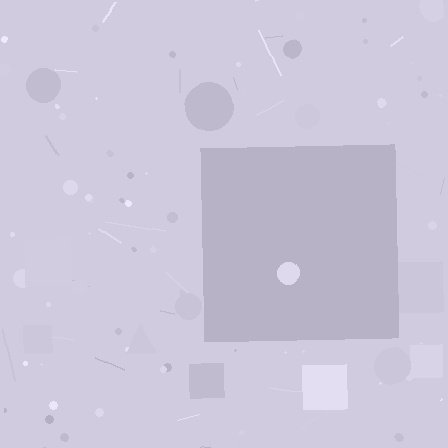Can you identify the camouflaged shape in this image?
The camouflaged shape is a square.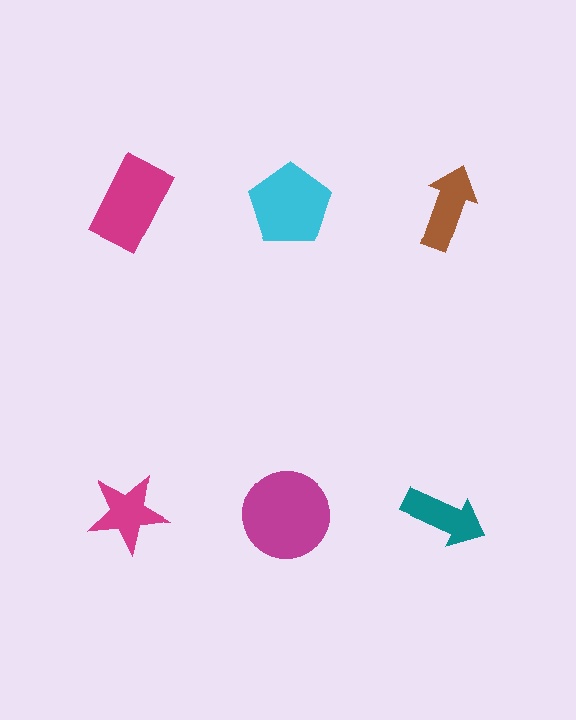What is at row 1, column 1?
A magenta rectangle.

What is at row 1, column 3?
A brown arrow.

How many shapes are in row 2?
3 shapes.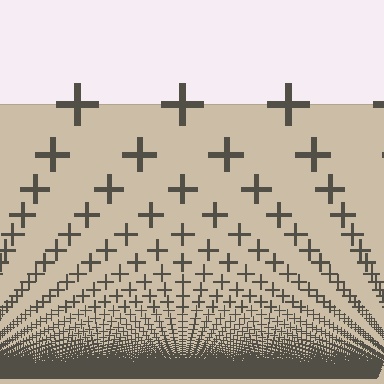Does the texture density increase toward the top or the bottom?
Density increases toward the bottom.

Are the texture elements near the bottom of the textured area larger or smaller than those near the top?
Smaller. The gradient is inverted — elements near the bottom are smaller and denser.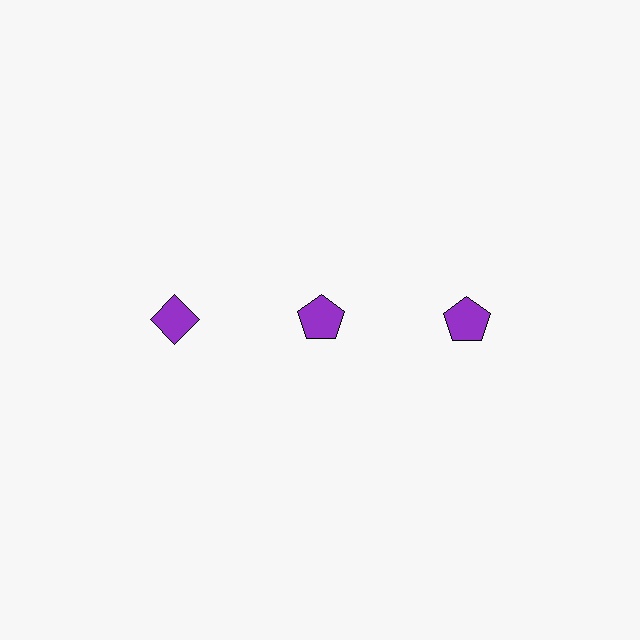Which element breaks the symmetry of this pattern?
The purple diamond in the top row, leftmost column breaks the symmetry. All other shapes are purple pentagons.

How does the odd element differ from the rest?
It has a different shape: diamond instead of pentagon.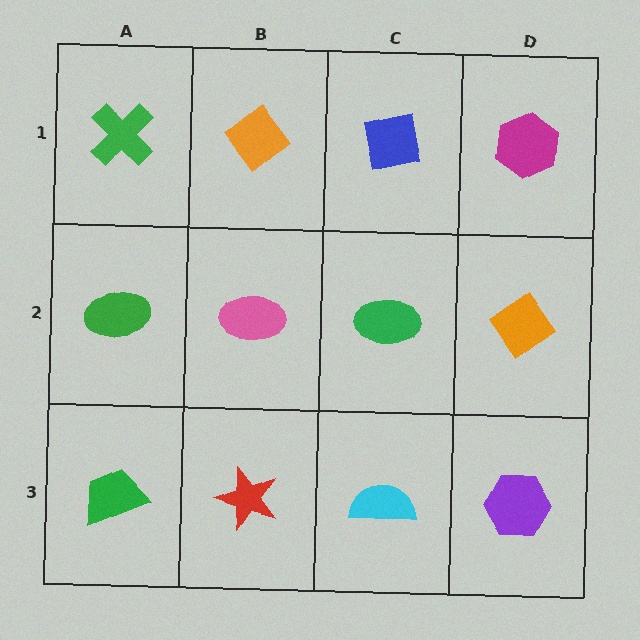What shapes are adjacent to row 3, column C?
A green ellipse (row 2, column C), a red star (row 3, column B), a purple hexagon (row 3, column D).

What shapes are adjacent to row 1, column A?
A green ellipse (row 2, column A), an orange diamond (row 1, column B).